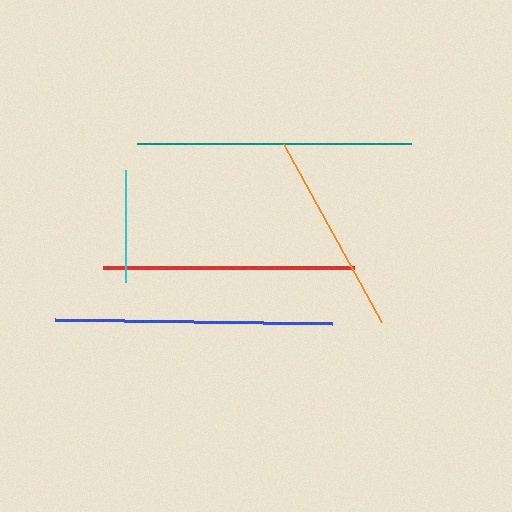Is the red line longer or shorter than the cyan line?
The red line is longer than the cyan line.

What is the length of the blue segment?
The blue segment is approximately 277 pixels long.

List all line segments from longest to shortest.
From longest to shortest: blue, teal, red, orange, cyan.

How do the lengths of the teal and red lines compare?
The teal and red lines are approximately the same length.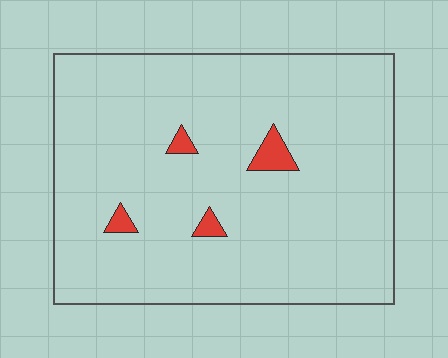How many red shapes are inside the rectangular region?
4.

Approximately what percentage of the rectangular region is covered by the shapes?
Approximately 5%.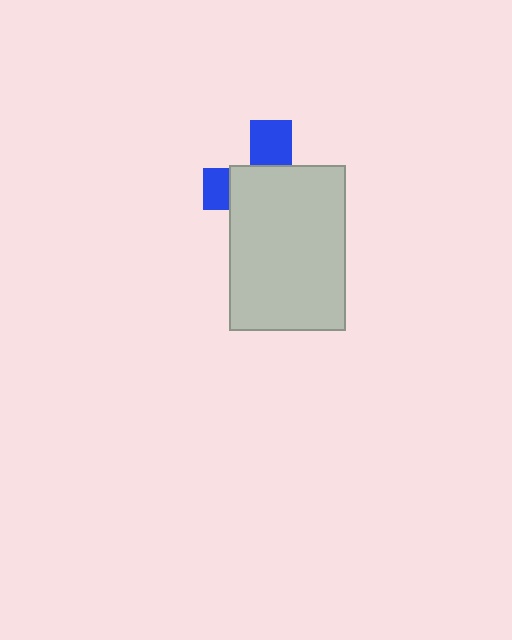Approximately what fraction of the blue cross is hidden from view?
Roughly 69% of the blue cross is hidden behind the light gray rectangle.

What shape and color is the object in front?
The object in front is a light gray rectangle.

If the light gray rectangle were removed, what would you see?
You would see the complete blue cross.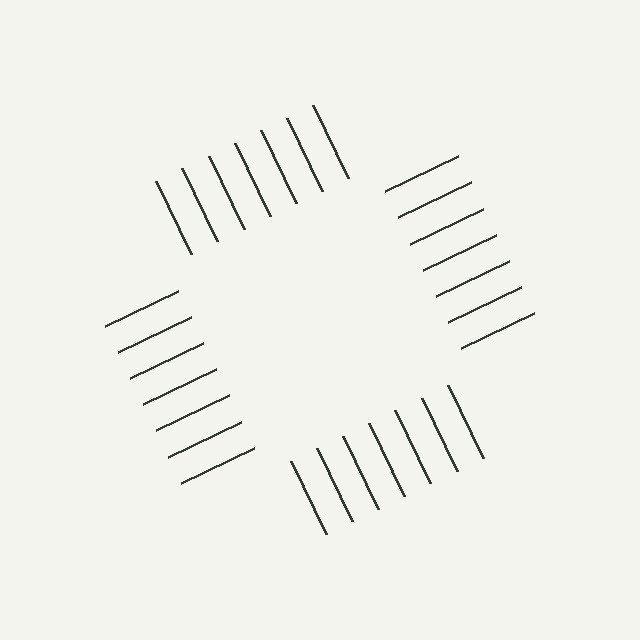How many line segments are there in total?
28 — 7 along each of the 4 edges.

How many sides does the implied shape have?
4 sides — the line-ends trace a square.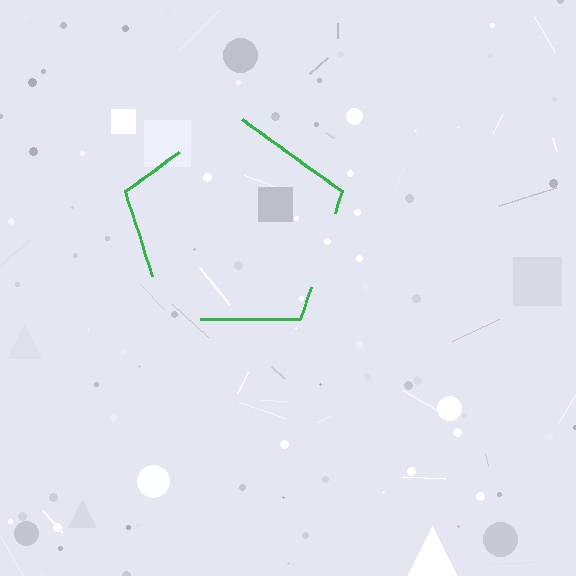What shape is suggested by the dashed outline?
The dashed outline suggests a pentagon.